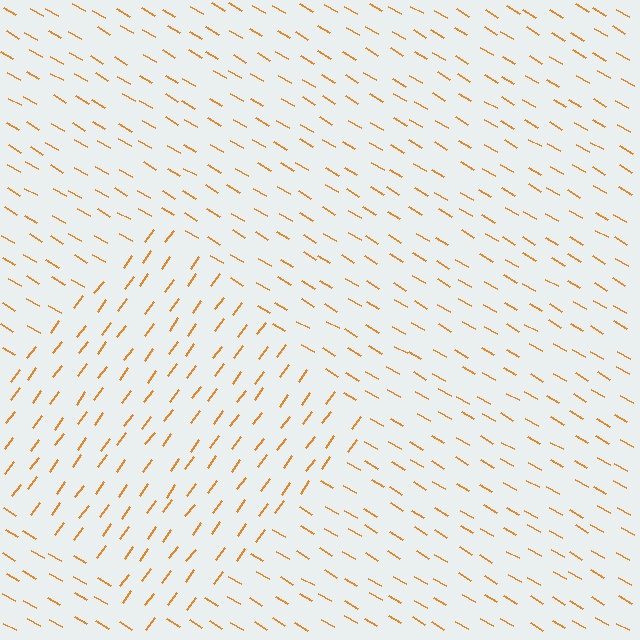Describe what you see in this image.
The image is filled with small orange line segments. A diamond region in the image has lines oriented differently from the surrounding lines, creating a visible texture boundary.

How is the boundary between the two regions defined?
The boundary is defined purely by a change in line orientation (approximately 83 degrees difference). All lines are the same color and thickness.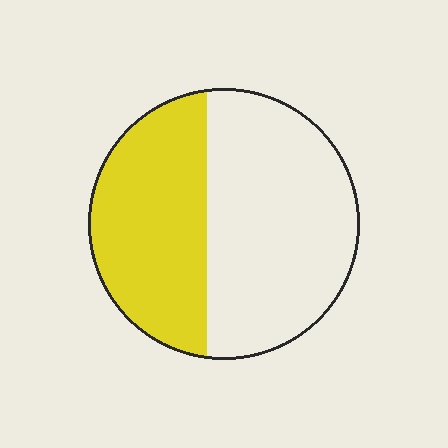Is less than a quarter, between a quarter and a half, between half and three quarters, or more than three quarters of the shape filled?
Between a quarter and a half.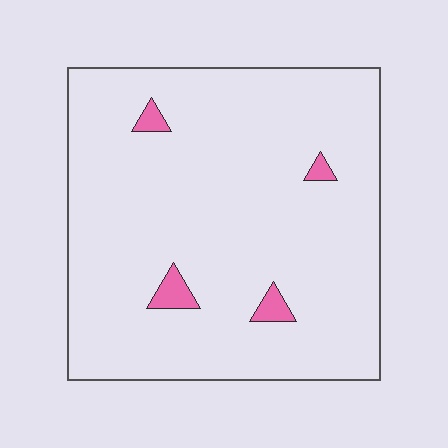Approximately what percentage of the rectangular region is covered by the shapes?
Approximately 5%.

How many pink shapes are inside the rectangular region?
4.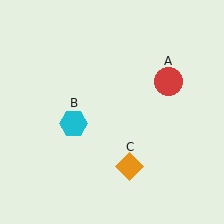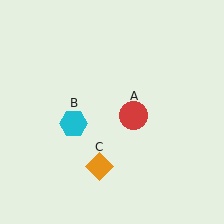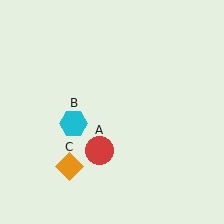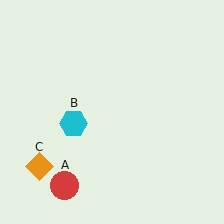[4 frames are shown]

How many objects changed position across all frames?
2 objects changed position: red circle (object A), orange diamond (object C).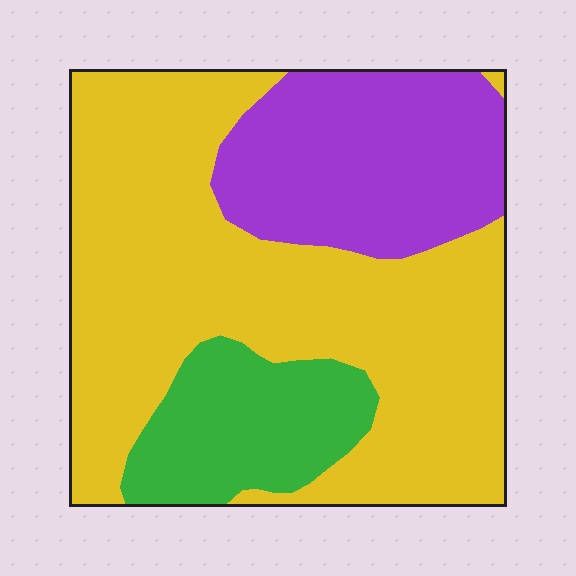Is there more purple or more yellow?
Yellow.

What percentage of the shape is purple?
Purple covers around 25% of the shape.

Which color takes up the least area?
Green, at roughly 15%.